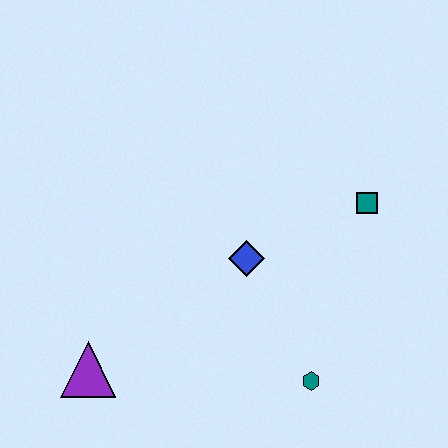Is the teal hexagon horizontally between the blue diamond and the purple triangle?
No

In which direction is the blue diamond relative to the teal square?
The blue diamond is to the left of the teal square.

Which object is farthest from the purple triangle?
The teal square is farthest from the purple triangle.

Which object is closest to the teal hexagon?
The blue diamond is closest to the teal hexagon.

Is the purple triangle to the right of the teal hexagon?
No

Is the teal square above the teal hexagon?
Yes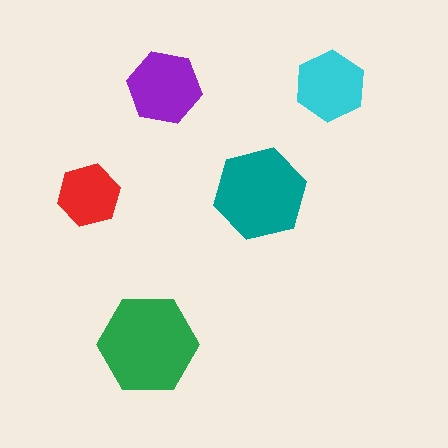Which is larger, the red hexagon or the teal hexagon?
The teal one.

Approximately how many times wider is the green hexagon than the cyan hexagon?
About 1.5 times wider.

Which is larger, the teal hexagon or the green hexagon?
The green one.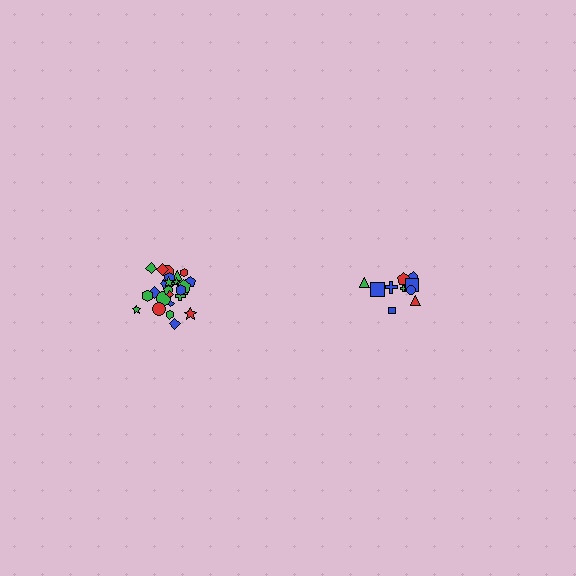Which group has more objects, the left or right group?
The left group.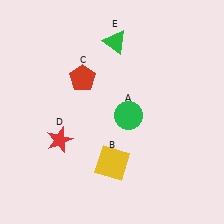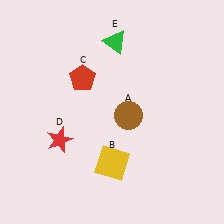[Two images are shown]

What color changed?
The circle (A) changed from green in Image 1 to brown in Image 2.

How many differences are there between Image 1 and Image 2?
There is 1 difference between the two images.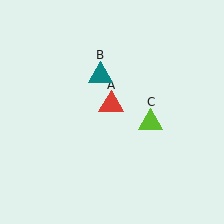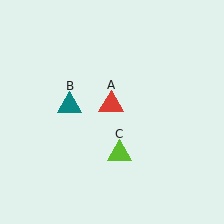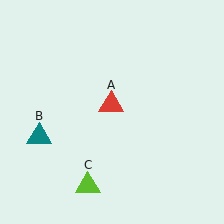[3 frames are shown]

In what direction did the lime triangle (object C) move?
The lime triangle (object C) moved down and to the left.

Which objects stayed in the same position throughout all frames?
Red triangle (object A) remained stationary.